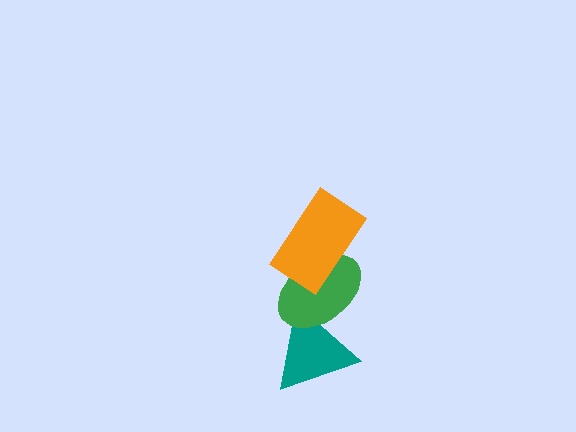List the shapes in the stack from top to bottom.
From top to bottom: the orange rectangle, the green ellipse, the teal triangle.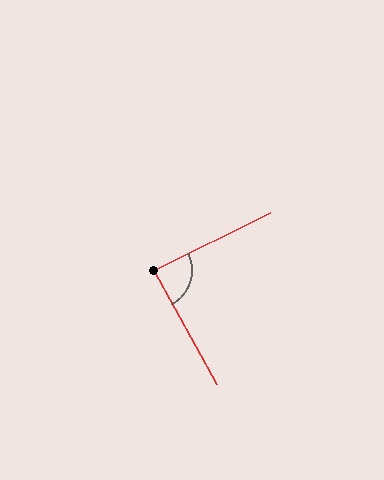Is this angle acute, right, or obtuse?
It is approximately a right angle.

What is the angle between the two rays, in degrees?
Approximately 87 degrees.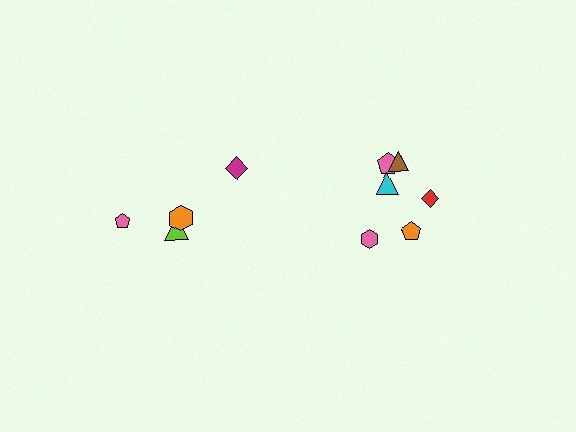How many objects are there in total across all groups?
There are 10 objects.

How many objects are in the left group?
There are 4 objects.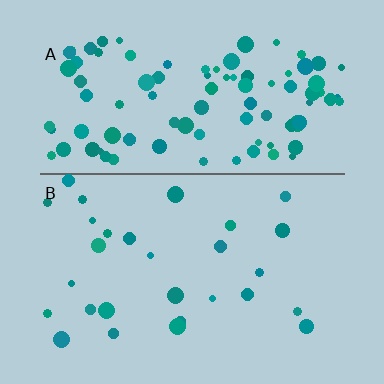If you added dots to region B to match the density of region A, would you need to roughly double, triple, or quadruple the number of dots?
Approximately quadruple.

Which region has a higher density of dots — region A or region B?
A (the top).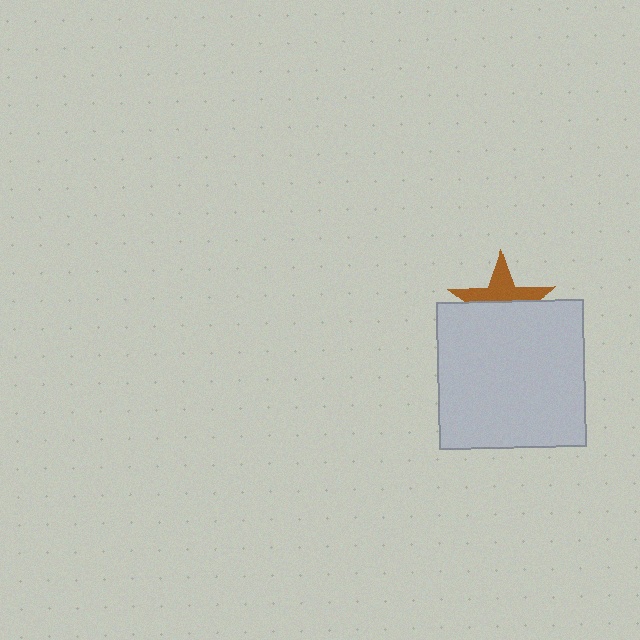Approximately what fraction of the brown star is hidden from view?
Roughly 53% of the brown star is hidden behind the light gray square.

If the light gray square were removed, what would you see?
You would see the complete brown star.